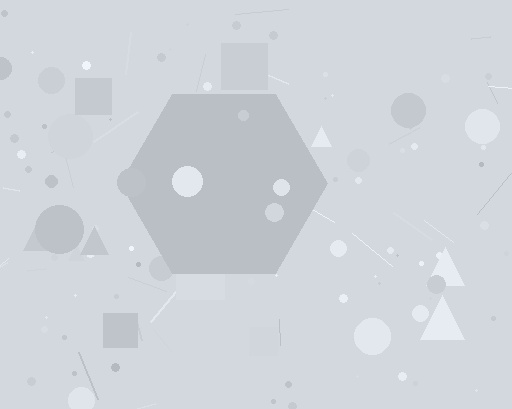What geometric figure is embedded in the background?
A hexagon is embedded in the background.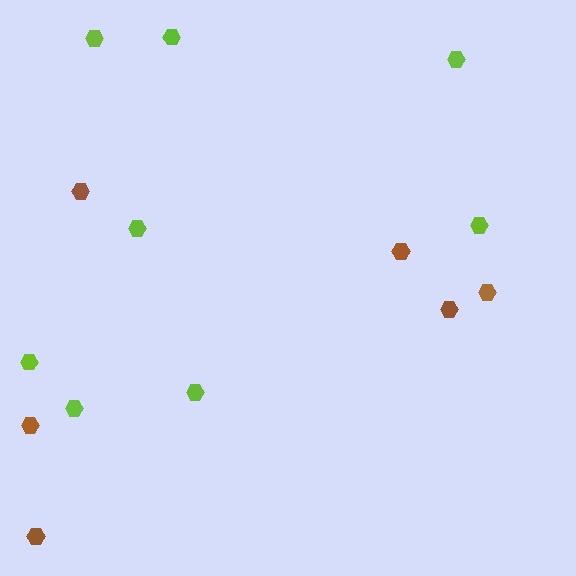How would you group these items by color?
There are 2 groups: one group of lime hexagons (8) and one group of brown hexagons (6).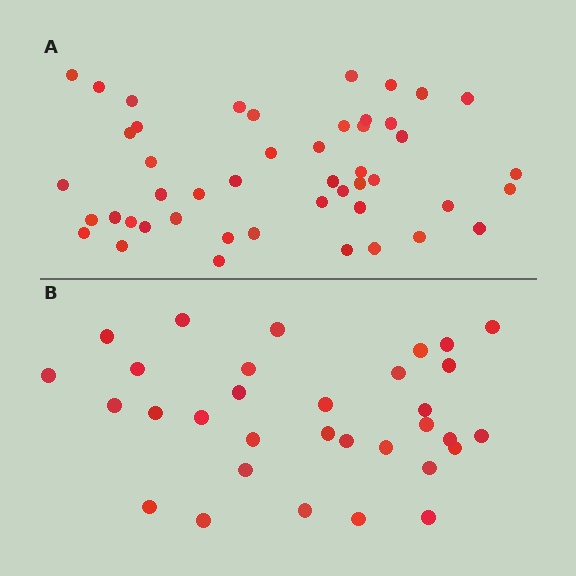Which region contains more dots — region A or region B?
Region A (the top region) has more dots.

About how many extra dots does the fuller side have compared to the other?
Region A has approximately 15 more dots than region B.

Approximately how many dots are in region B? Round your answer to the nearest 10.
About 30 dots. (The exact count is 32, which rounds to 30.)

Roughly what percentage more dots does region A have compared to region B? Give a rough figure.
About 45% more.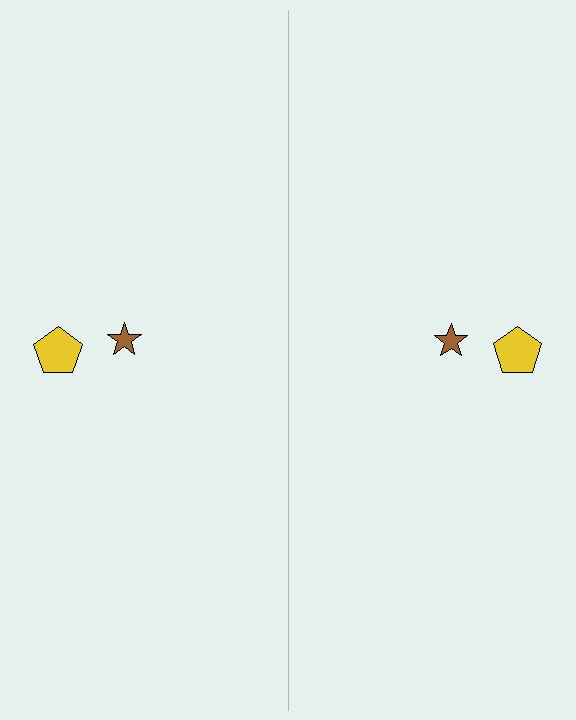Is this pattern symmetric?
Yes, this pattern has bilateral (reflection) symmetry.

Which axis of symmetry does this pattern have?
The pattern has a vertical axis of symmetry running through the center of the image.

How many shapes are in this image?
There are 4 shapes in this image.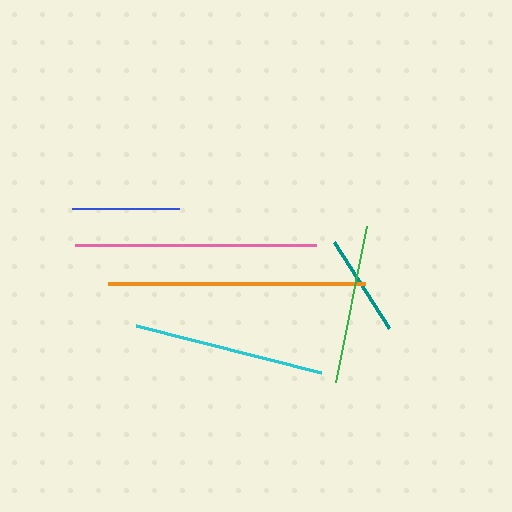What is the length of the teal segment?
The teal segment is approximately 102 pixels long.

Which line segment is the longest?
The orange line is the longest at approximately 257 pixels.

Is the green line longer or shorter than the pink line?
The pink line is longer than the green line.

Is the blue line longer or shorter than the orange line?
The orange line is longer than the blue line.